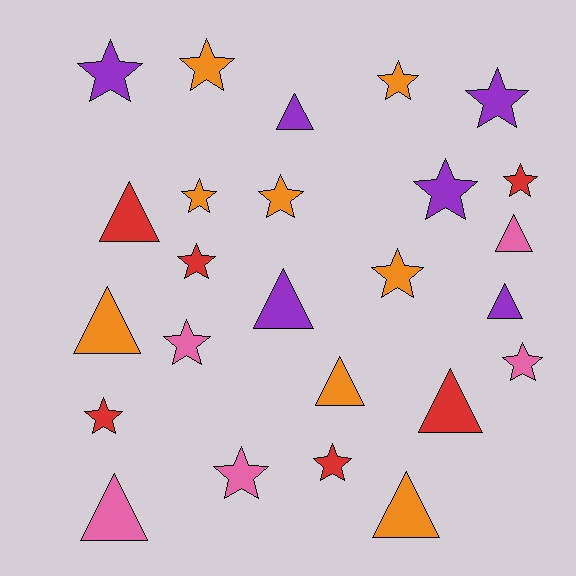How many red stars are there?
There are 4 red stars.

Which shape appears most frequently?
Star, with 15 objects.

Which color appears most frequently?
Orange, with 8 objects.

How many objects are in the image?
There are 25 objects.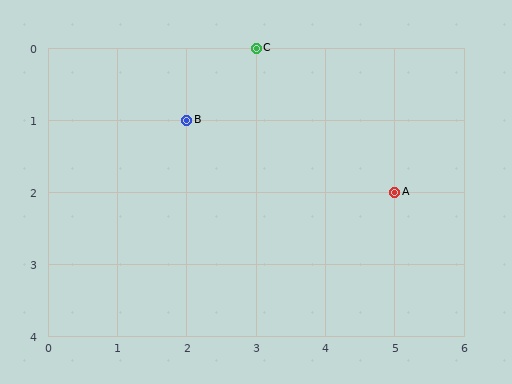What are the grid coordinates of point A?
Point A is at grid coordinates (5, 2).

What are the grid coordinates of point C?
Point C is at grid coordinates (3, 0).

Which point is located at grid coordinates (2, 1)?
Point B is at (2, 1).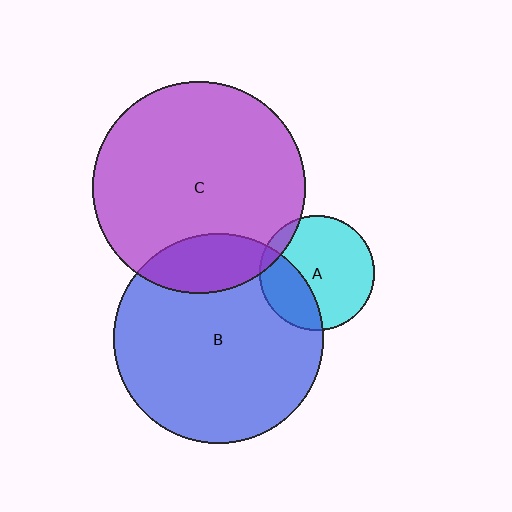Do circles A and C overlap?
Yes.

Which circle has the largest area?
Circle C (purple).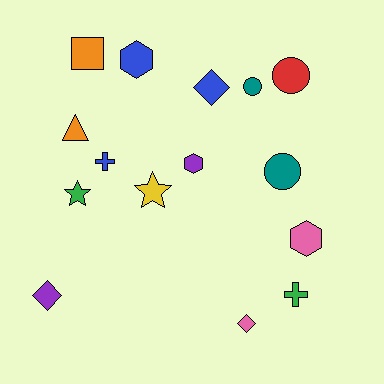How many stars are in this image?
There are 2 stars.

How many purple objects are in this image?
There are 2 purple objects.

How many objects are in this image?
There are 15 objects.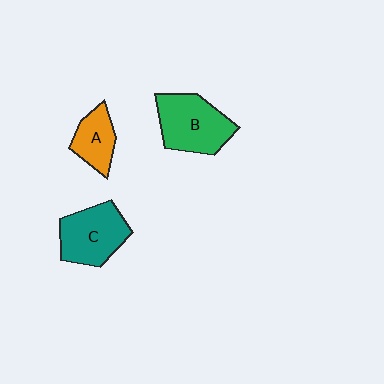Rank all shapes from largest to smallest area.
From largest to smallest: B (green), C (teal), A (orange).